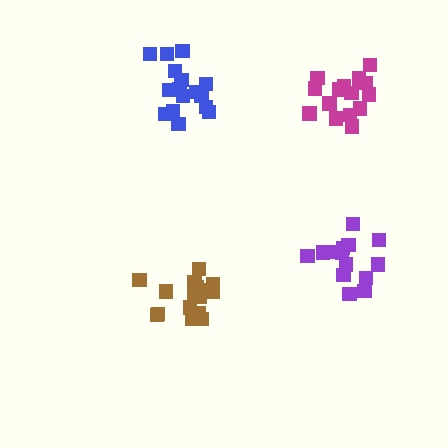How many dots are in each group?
Group 1: 16 dots, Group 2: 17 dots, Group 3: 14 dots, Group 4: 16 dots (63 total).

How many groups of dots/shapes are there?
There are 4 groups.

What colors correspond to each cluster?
The clusters are colored: magenta, brown, purple, blue.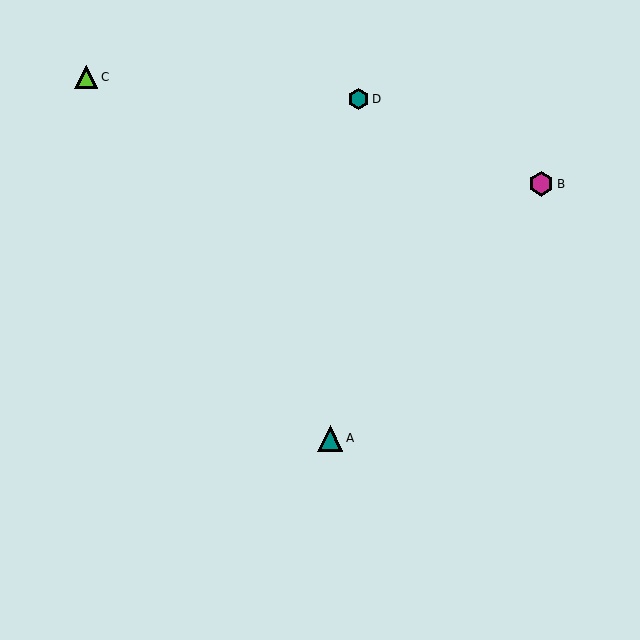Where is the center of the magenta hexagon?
The center of the magenta hexagon is at (541, 184).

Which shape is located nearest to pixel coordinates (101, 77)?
The lime triangle (labeled C) at (86, 77) is nearest to that location.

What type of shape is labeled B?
Shape B is a magenta hexagon.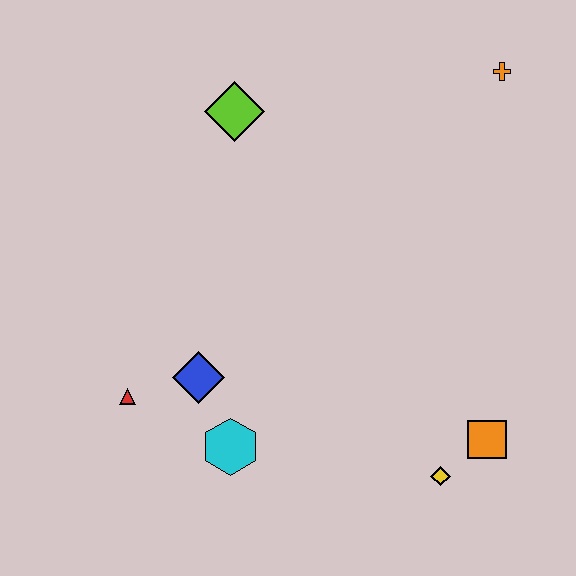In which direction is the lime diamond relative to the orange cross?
The lime diamond is to the left of the orange cross.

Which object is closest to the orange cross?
The lime diamond is closest to the orange cross.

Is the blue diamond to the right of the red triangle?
Yes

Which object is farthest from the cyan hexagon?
The orange cross is farthest from the cyan hexagon.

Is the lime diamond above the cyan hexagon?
Yes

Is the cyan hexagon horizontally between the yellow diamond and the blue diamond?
Yes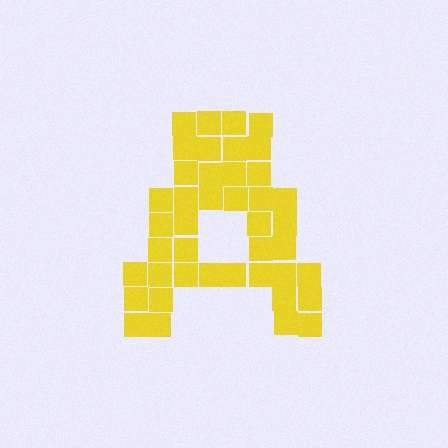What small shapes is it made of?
It is made of small squares.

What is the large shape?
The large shape is the letter A.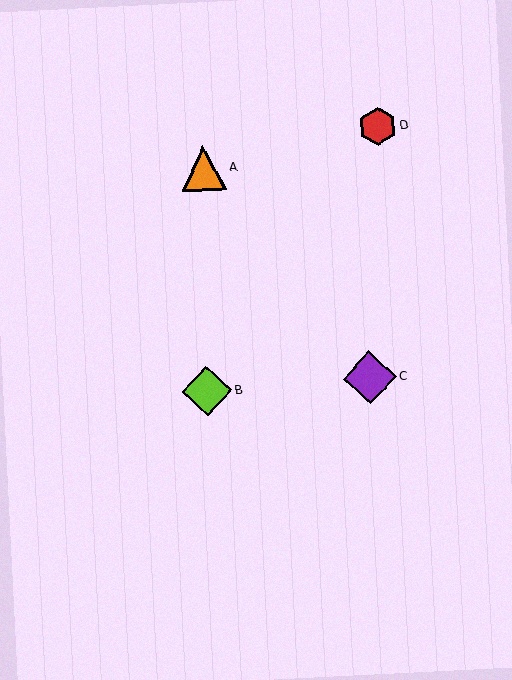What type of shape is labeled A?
Shape A is an orange triangle.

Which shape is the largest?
The purple diamond (labeled C) is the largest.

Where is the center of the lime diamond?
The center of the lime diamond is at (207, 391).